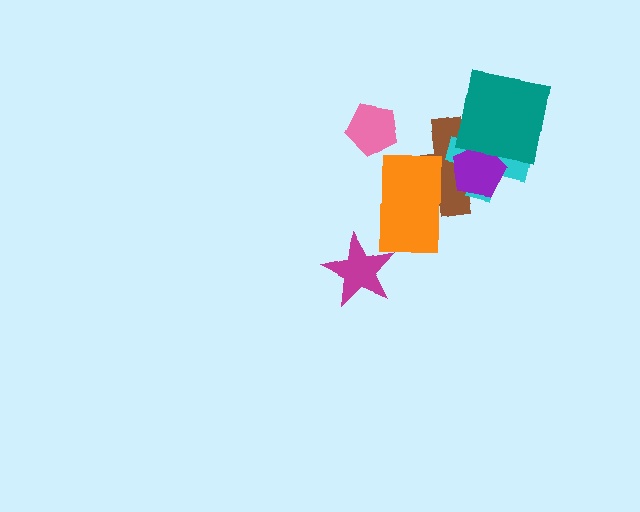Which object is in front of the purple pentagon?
The teal square is in front of the purple pentagon.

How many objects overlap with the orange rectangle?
1 object overlaps with the orange rectangle.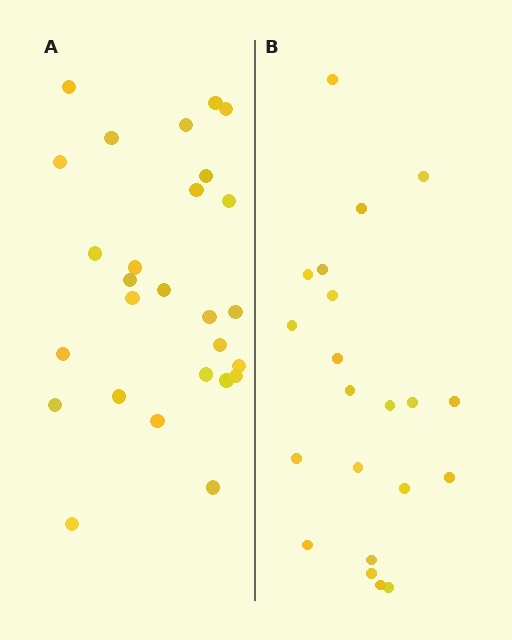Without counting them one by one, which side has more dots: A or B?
Region A (the left region) has more dots.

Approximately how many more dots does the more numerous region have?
Region A has about 6 more dots than region B.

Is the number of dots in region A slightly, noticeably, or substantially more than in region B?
Region A has noticeably more, but not dramatically so. The ratio is roughly 1.3 to 1.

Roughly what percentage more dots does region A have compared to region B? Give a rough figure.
About 30% more.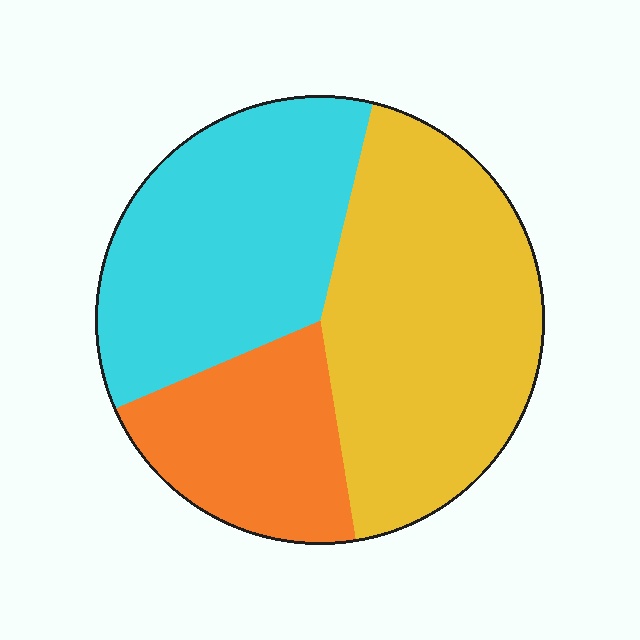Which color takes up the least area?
Orange, at roughly 20%.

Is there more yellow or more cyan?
Yellow.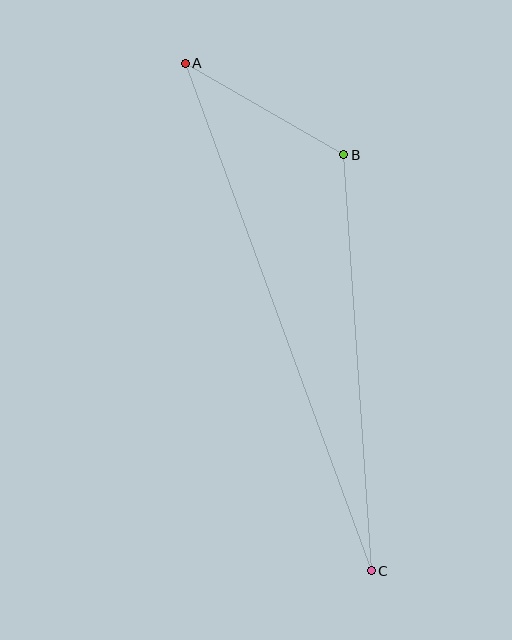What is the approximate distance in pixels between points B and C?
The distance between B and C is approximately 417 pixels.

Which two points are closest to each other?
Points A and B are closest to each other.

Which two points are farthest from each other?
Points A and C are farthest from each other.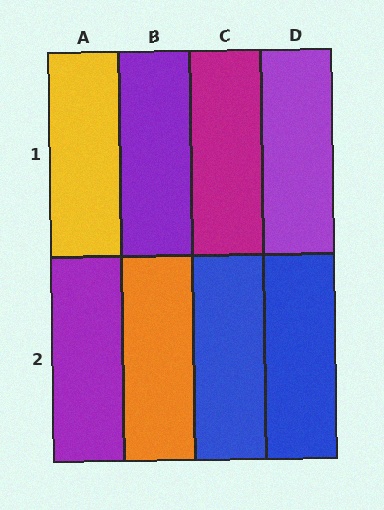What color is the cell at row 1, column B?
Purple.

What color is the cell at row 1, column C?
Magenta.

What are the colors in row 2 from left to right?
Purple, orange, blue, blue.